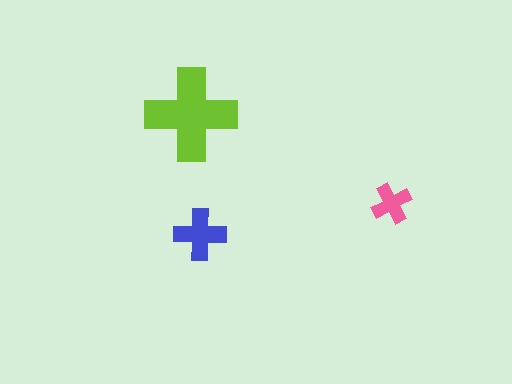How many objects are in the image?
There are 3 objects in the image.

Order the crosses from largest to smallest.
the lime one, the blue one, the pink one.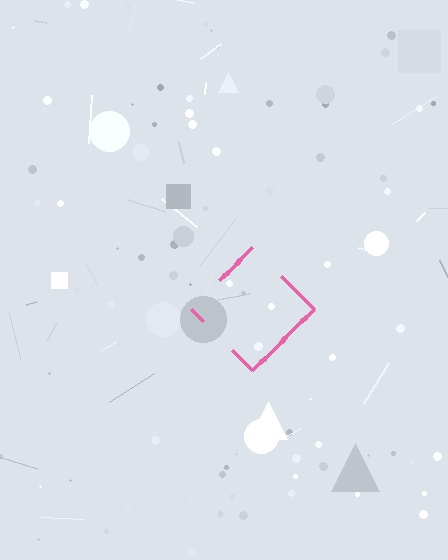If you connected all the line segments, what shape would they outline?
They would outline a diamond.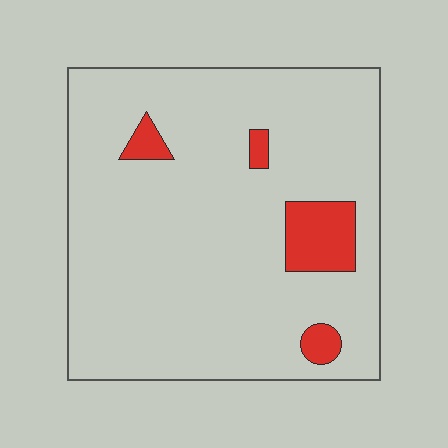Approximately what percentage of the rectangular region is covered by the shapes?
Approximately 10%.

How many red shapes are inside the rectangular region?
4.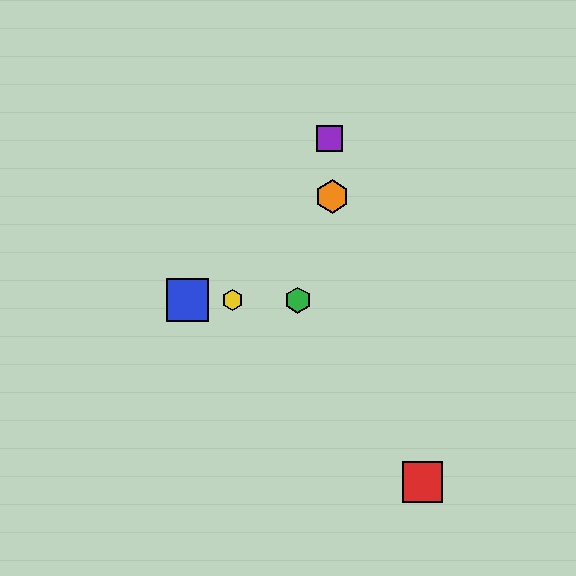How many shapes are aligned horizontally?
3 shapes (the blue square, the green hexagon, the yellow hexagon) are aligned horizontally.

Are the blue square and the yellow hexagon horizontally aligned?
Yes, both are at y≈300.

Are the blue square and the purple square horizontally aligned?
No, the blue square is at y≈300 and the purple square is at y≈138.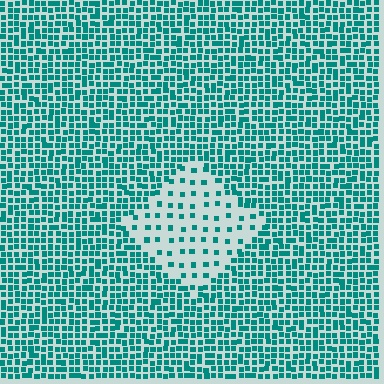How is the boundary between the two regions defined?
The boundary is defined by a change in element density (approximately 3.0x ratio). All elements are the same color, size, and shape.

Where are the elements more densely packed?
The elements are more densely packed outside the diamond boundary.